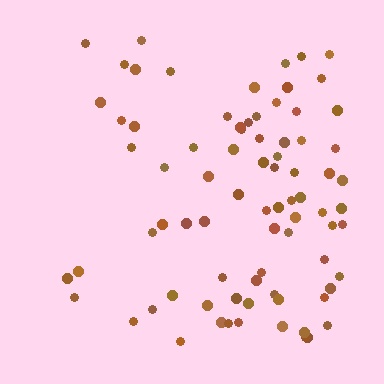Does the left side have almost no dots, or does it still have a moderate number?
Still a moderate number, just noticeably fewer than the right.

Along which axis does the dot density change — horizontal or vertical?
Horizontal.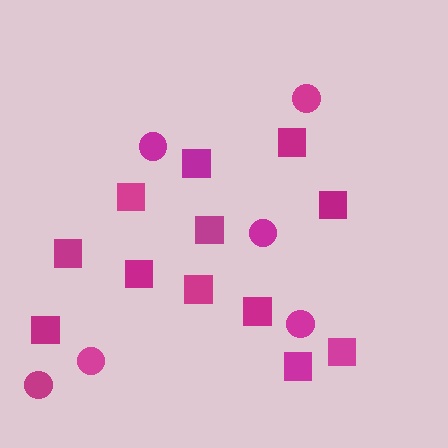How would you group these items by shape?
There are 2 groups: one group of squares (12) and one group of circles (6).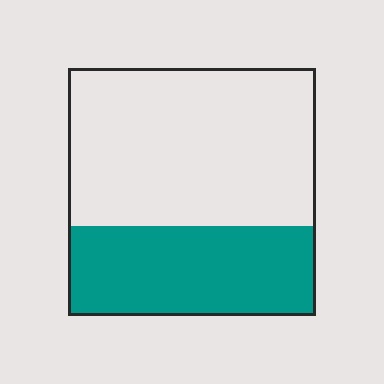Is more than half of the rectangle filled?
No.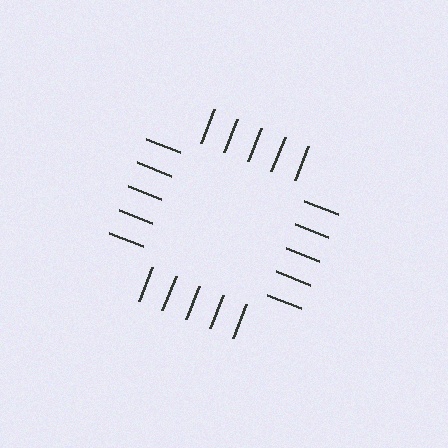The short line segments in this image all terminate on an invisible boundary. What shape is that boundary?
An illusory square — the line segments terminate on its edges but no continuous stroke is drawn.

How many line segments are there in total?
20 — 5 along each of the 4 edges.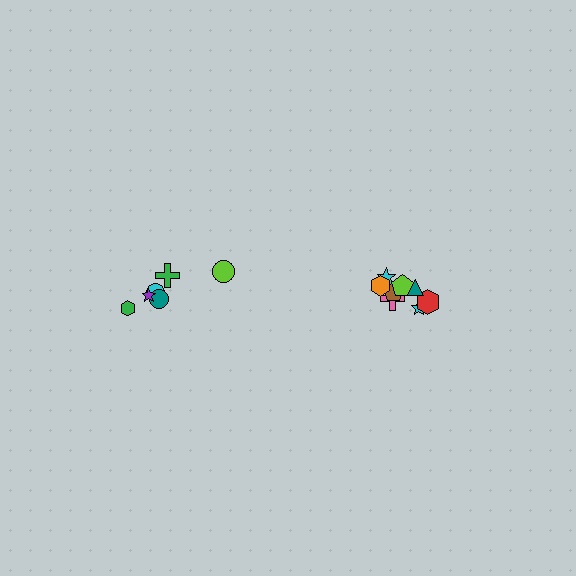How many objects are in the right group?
There are 8 objects.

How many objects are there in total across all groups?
There are 14 objects.